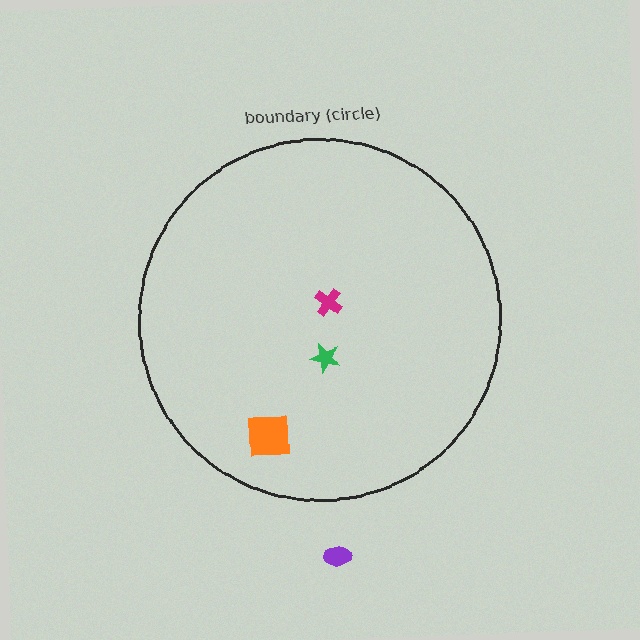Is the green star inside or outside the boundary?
Inside.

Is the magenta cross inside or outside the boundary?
Inside.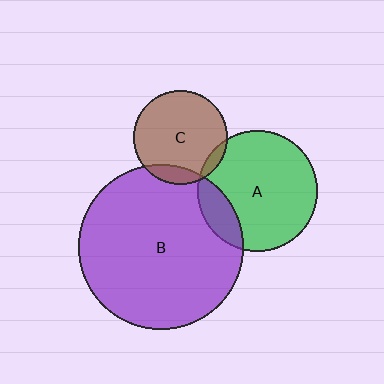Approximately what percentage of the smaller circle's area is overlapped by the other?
Approximately 10%.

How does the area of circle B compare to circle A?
Approximately 1.9 times.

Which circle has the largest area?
Circle B (purple).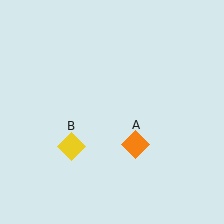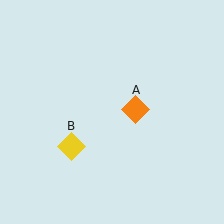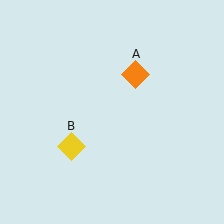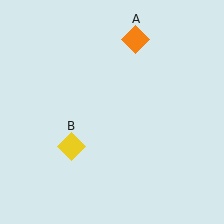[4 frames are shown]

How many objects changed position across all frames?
1 object changed position: orange diamond (object A).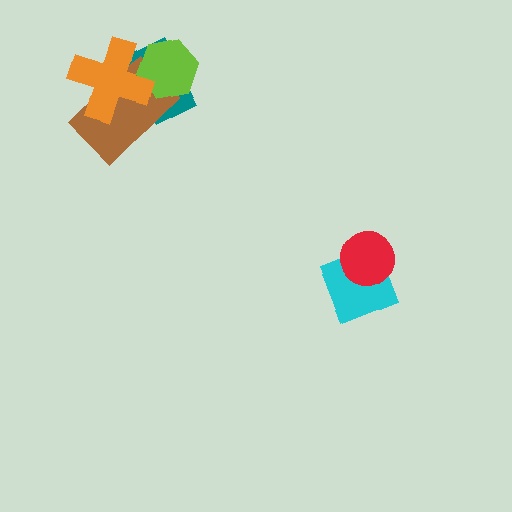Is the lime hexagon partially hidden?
Yes, it is partially covered by another shape.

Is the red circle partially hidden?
No, no other shape covers it.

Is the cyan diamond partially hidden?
Yes, it is partially covered by another shape.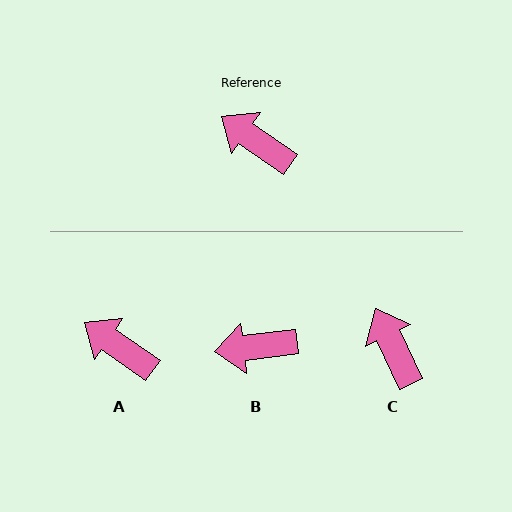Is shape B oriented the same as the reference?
No, it is off by about 42 degrees.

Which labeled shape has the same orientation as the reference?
A.